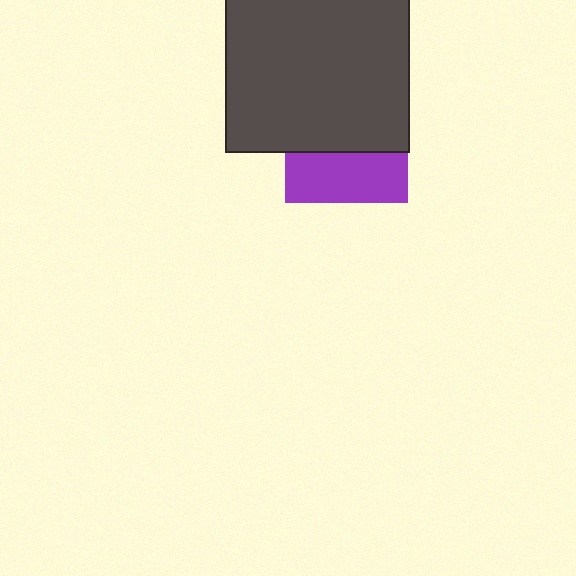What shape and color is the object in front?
The object in front is a dark gray square.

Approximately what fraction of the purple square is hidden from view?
Roughly 60% of the purple square is hidden behind the dark gray square.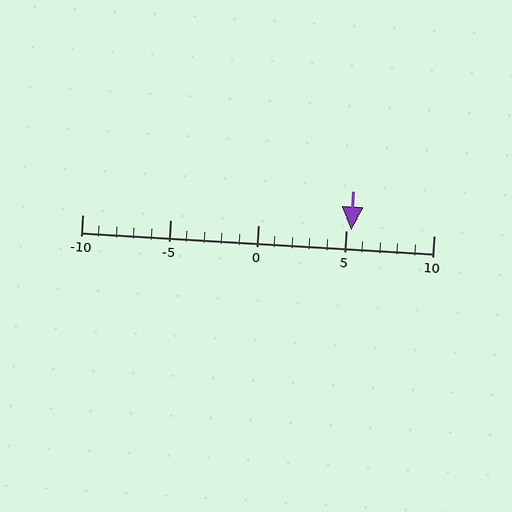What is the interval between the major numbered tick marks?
The major tick marks are spaced 5 units apart.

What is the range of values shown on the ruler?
The ruler shows values from -10 to 10.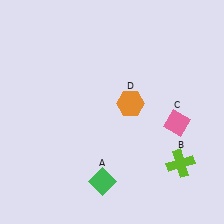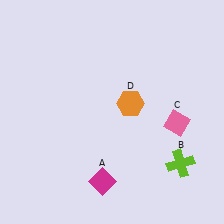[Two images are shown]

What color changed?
The diamond (A) changed from green in Image 1 to magenta in Image 2.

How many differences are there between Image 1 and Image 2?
There is 1 difference between the two images.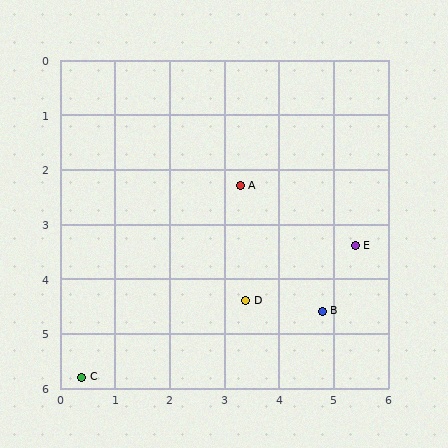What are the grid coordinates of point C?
Point C is at approximately (0.4, 5.8).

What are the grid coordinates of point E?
Point E is at approximately (5.4, 3.4).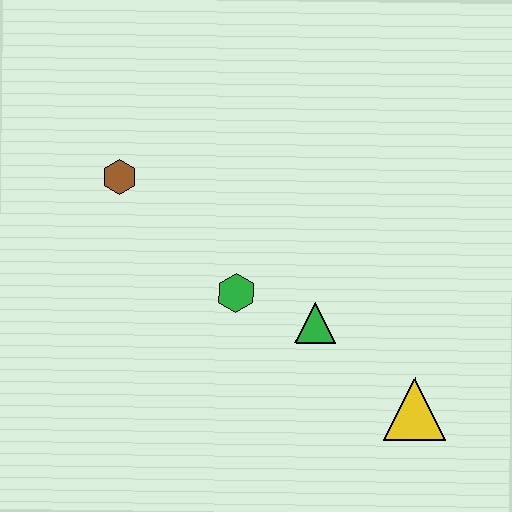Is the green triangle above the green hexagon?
No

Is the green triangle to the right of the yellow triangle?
No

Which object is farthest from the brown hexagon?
The yellow triangle is farthest from the brown hexagon.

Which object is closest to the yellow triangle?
The green triangle is closest to the yellow triangle.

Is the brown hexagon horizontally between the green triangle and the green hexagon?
No